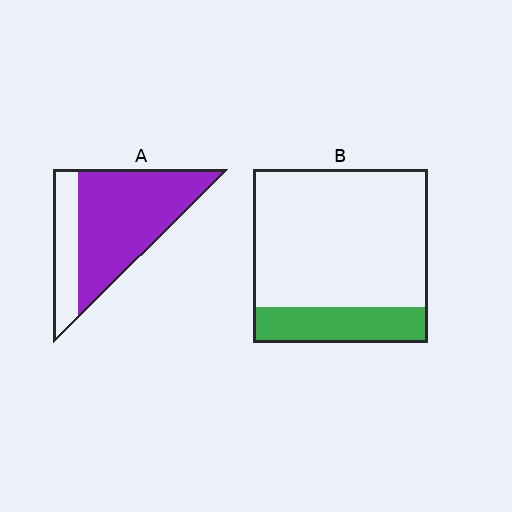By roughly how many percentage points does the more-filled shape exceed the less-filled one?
By roughly 55 percentage points (A over B).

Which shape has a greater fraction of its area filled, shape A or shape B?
Shape A.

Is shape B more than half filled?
No.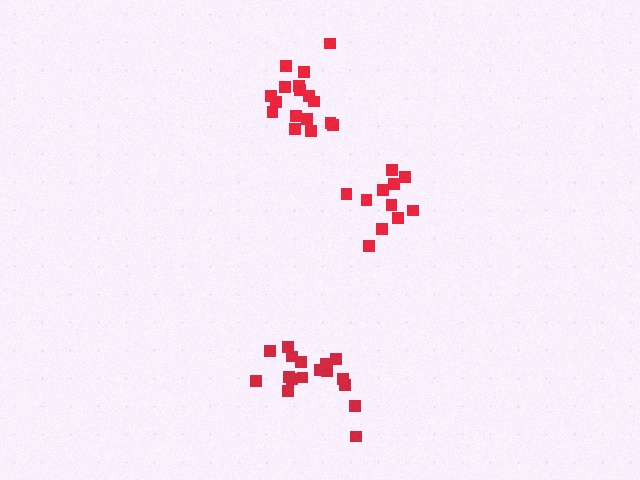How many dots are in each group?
Group 1: 17 dots, Group 2: 17 dots, Group 3: 11 dots (45 total).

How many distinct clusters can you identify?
There are 3 distinct clusters.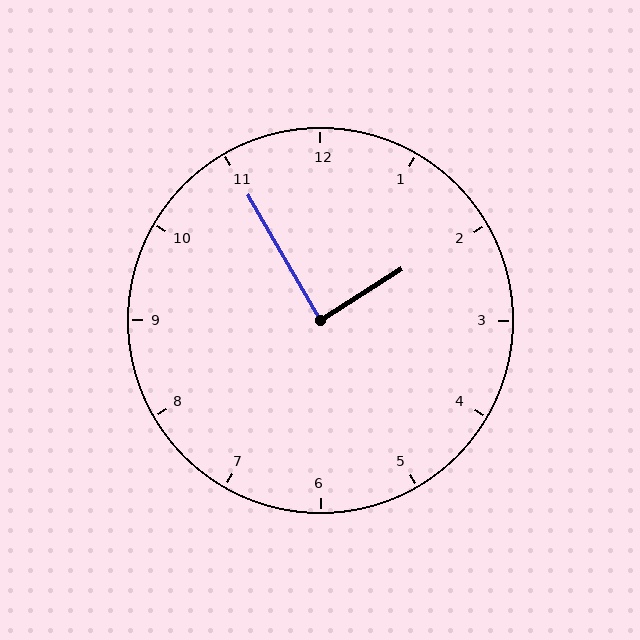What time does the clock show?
1:55.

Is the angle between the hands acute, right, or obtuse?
It is right.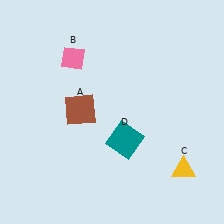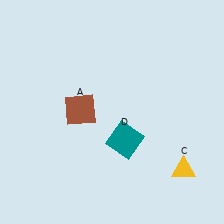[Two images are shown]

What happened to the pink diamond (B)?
The pink diamond (B) was removed in Image 2. It was in the top-left area of Image 1.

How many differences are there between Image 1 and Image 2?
There is 1 difference between the two images.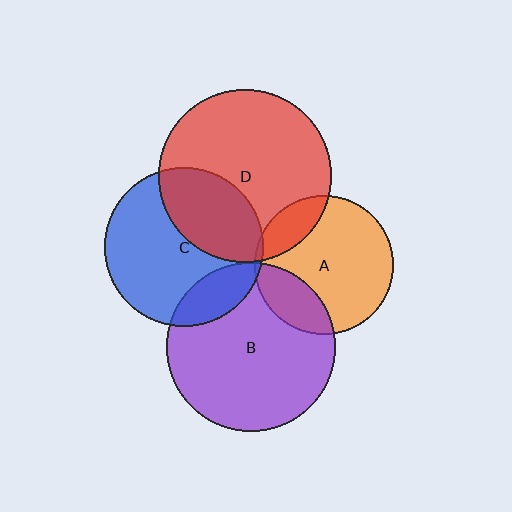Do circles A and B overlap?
Yes.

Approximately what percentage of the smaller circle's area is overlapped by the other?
Approximately 20%.